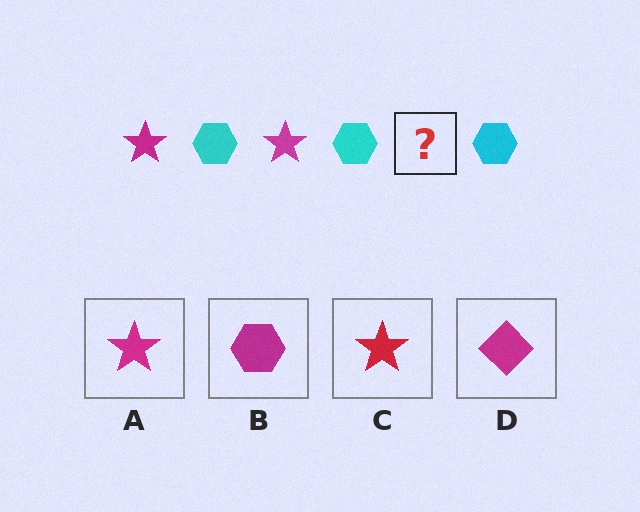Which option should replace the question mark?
Option A.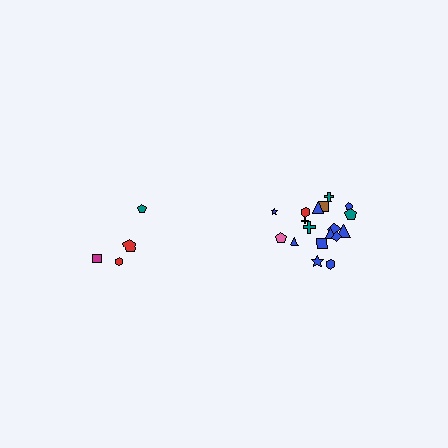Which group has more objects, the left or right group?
The right group.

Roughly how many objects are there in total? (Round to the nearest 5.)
Roughly 20 objects in total.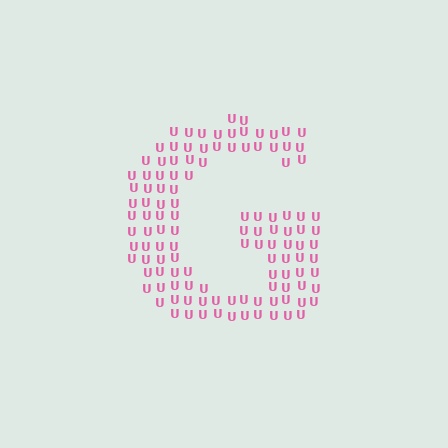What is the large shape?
The large shape is the letter G.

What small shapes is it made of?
It is made of small letter U's.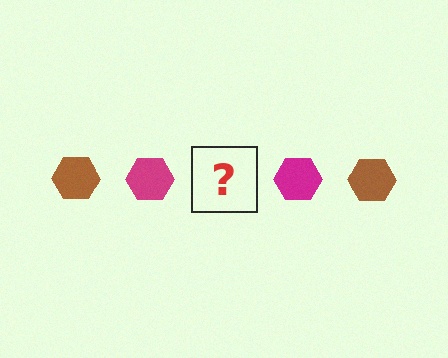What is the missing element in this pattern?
The missing element is a brown hexagon.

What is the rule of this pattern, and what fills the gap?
The rule is that the pattern cycles through brown, magenta hexagons. The gap should be filled with a brown hexagon.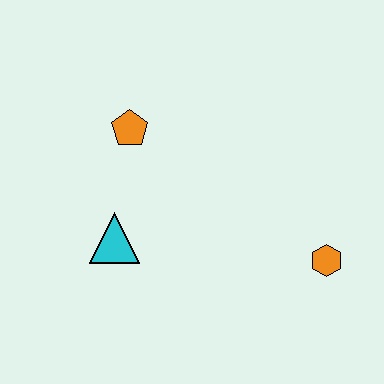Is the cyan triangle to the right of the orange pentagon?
No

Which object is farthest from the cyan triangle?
The orange hexagon is farthest from the cyan triangle.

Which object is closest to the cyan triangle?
The orange pentagon is closest to the cyan triangle.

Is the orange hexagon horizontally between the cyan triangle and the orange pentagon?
No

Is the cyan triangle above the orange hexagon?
Yes